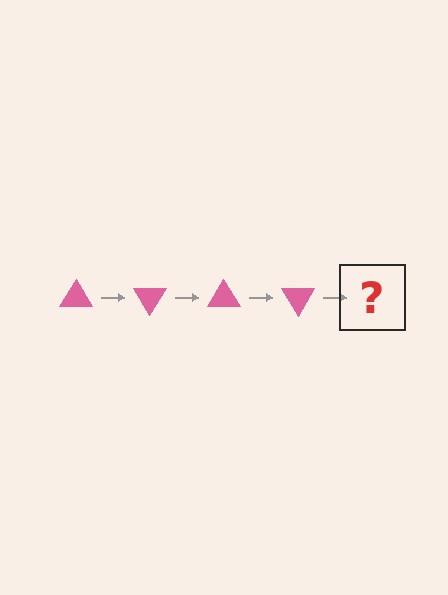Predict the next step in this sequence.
The next step is a pink triangle rotated 240 degrees.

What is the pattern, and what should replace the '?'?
The pattern is that the triangle rotates 60 degrees each step. The '?' should be a pink triangle rotated 240 degrees.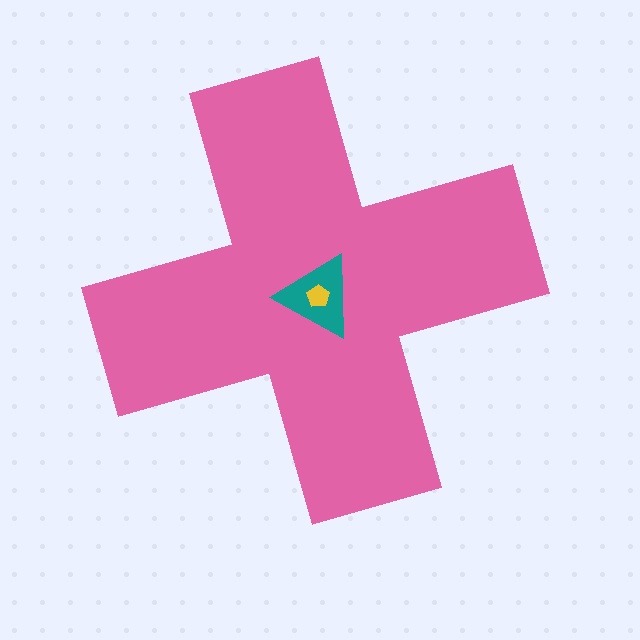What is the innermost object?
The yellow pentagon.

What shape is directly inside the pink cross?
The teal triangle.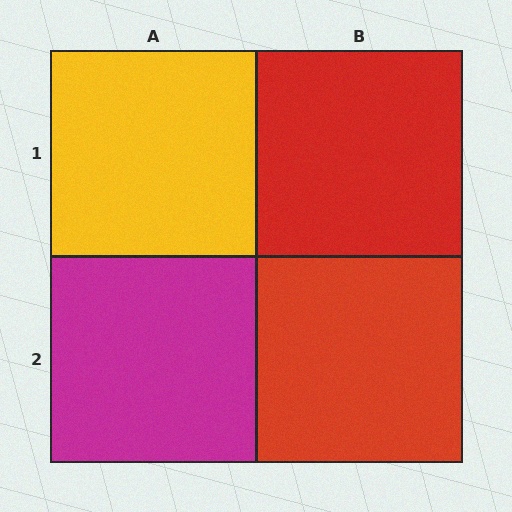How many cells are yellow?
1 cell is yellow.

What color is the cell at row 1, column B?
Red.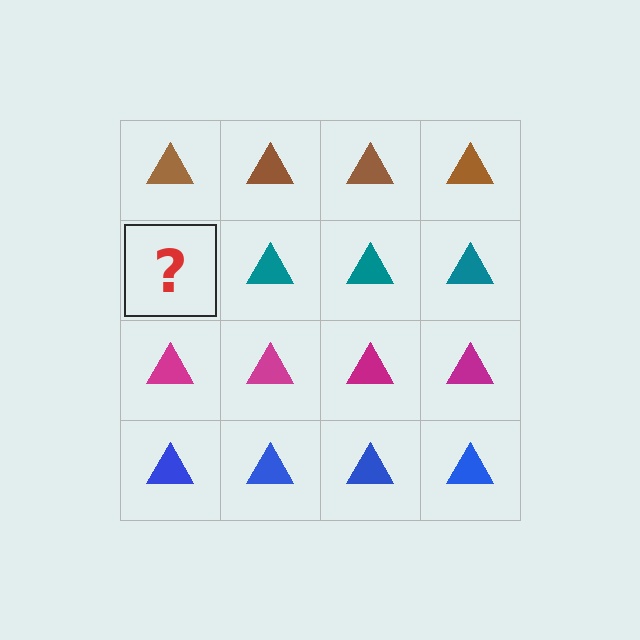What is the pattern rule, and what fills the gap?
The rule is that each row has a consistent color. The gap should be filled with a teal triangle.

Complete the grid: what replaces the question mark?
The question mark should be replaced with a teal triangle.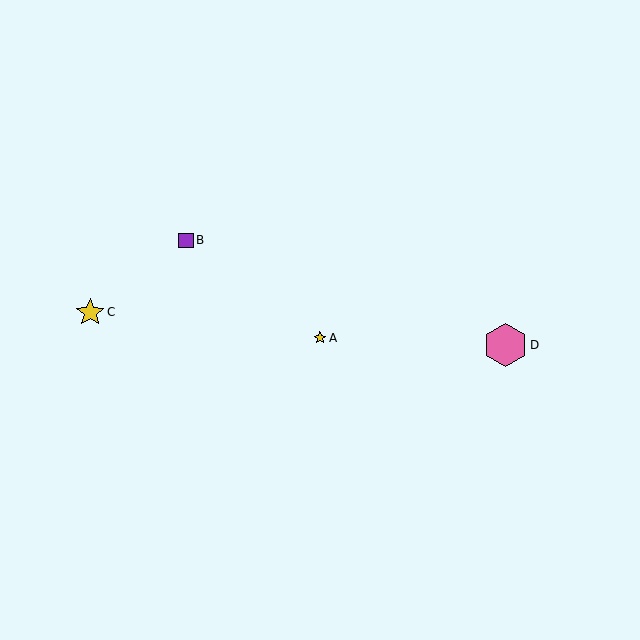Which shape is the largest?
The pink hexagon (labeled D) is the largest.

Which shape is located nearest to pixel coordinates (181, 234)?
The purple square (labeled B) at (186, 240) is nearest to that location.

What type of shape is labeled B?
Shape B is a purple square.